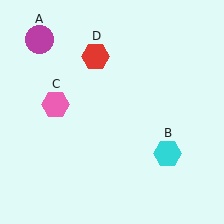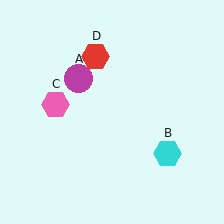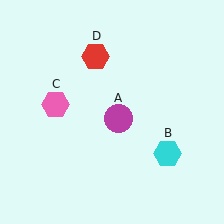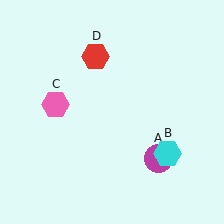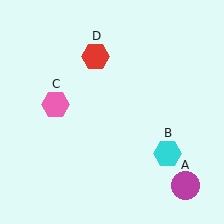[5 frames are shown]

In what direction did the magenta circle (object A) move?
The magenta circle (object A) moved down and to the right.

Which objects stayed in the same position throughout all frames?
Cyan hexagon (object B) and pink hexagon (object C) and red hexagon (object D) remained stationary.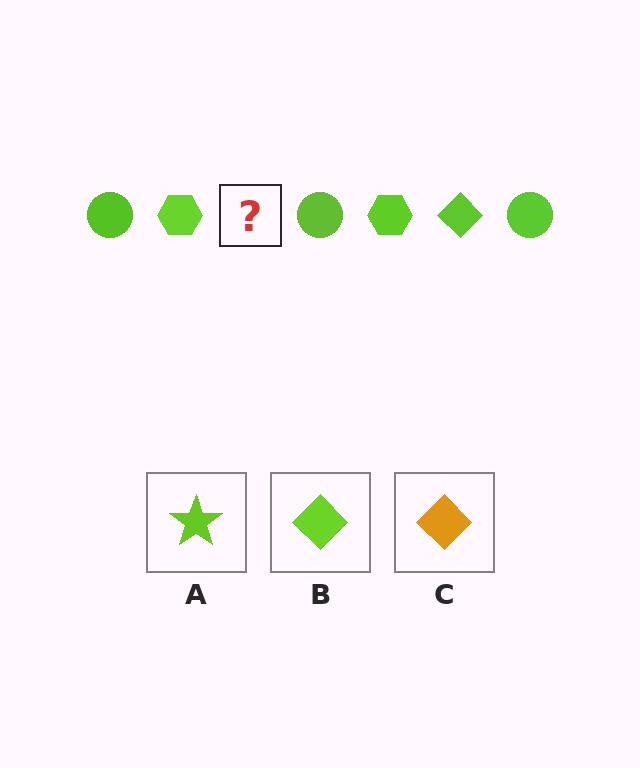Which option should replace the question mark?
Option B.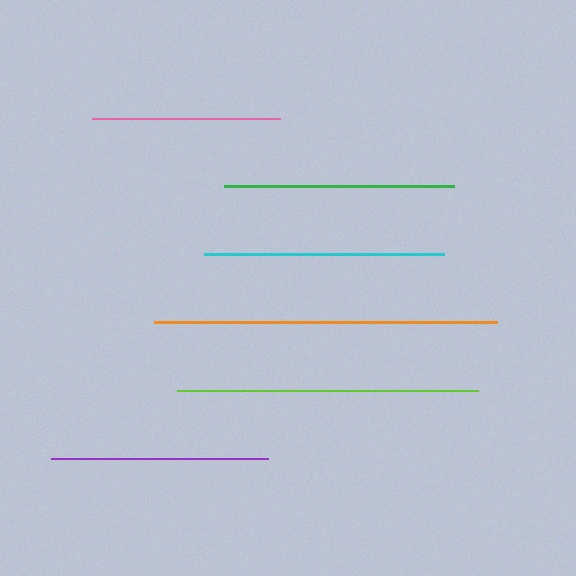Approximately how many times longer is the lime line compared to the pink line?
The lime line is approximately 1.6 times the length of the pink line.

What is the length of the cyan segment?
The cyan segment is approximately 240 pixels long.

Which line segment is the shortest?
The pink line is the shortest at approximately 188 pixels.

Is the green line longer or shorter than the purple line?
The green line is longer than the purple line.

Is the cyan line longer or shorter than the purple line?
The cyan line is longer than the purple line.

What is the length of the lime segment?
The lime segment is approximately 301 pixels long.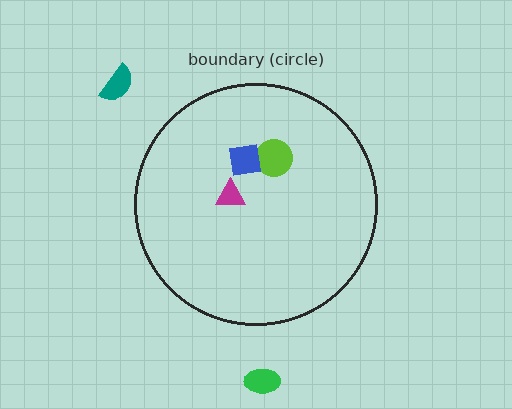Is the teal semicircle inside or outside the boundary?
Outside.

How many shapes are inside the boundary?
3 inside, 2 outside.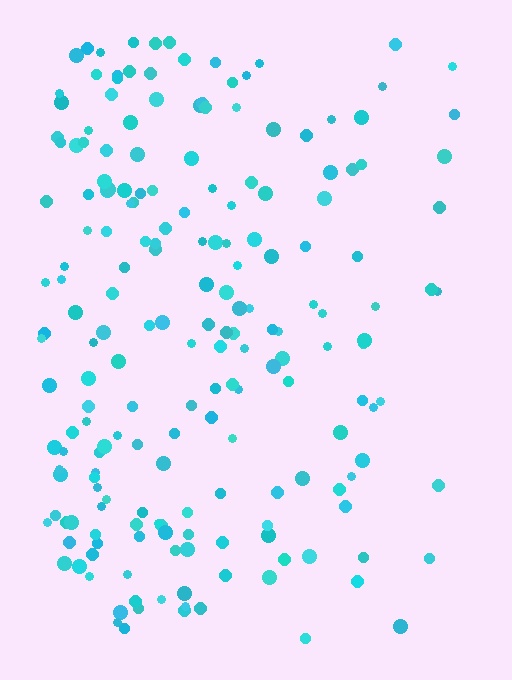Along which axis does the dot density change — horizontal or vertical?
Horizontal.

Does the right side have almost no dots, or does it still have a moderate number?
Still a moderate number, just noticeably fewer than the left.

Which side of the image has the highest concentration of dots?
The left.